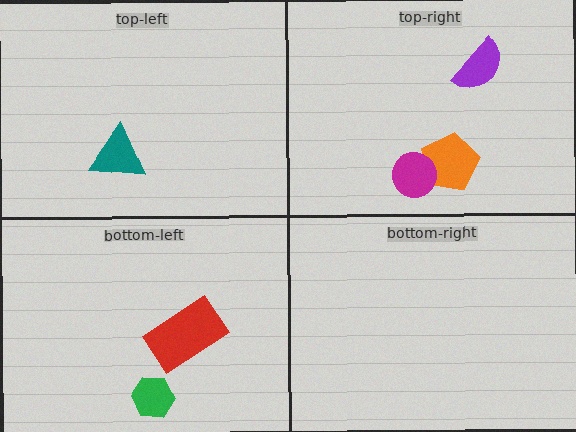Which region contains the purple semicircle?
The top-right region.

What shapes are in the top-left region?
The teal triangle.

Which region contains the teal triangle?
The top-left region.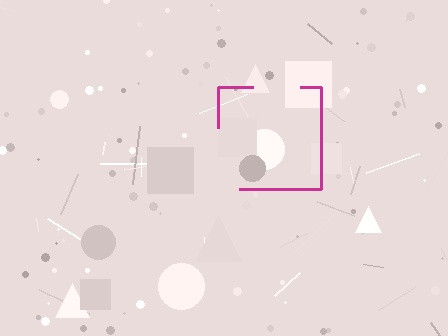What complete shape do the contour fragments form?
The contour fragments form a square.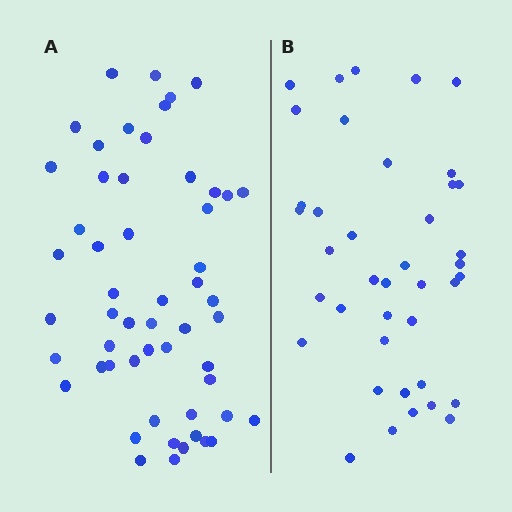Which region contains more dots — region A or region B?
Region A (the left region) has more dots.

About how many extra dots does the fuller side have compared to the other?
Region A has approximately 15 more dots than region B.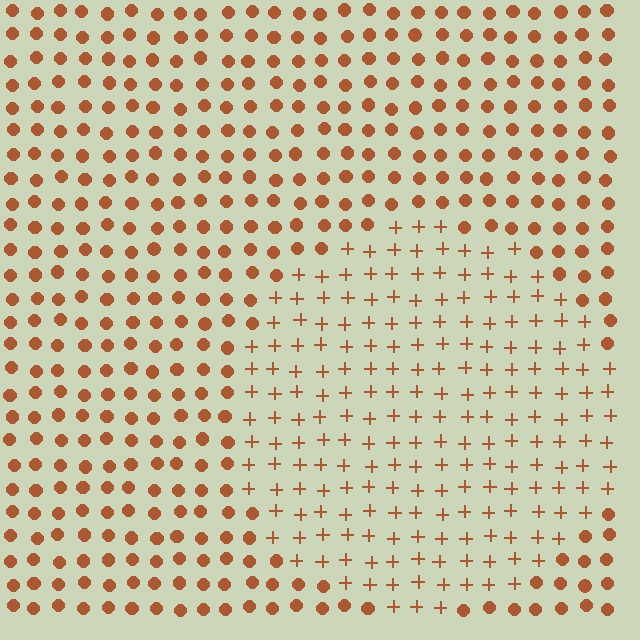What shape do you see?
I see a circle.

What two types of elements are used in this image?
The image uses plus signs inside the circle region and circles outside it.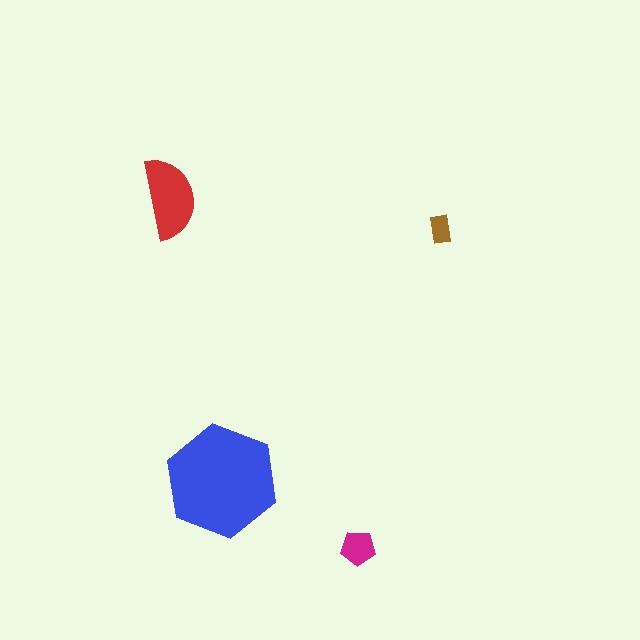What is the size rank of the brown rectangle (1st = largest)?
4th.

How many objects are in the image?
There are 4 objects in the image.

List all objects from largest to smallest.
The blue hexagon, the red semicircle, the magenta pentagon, the brown rectangle.